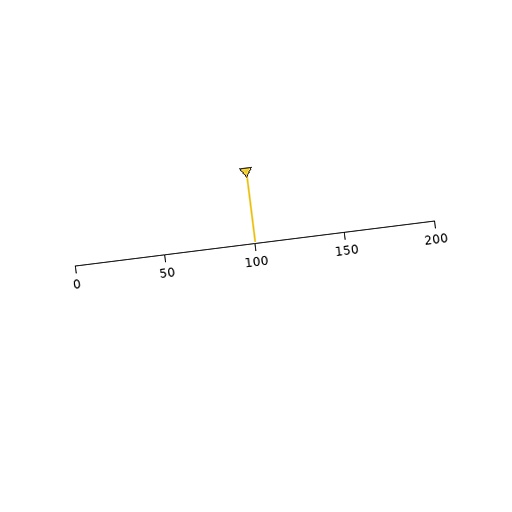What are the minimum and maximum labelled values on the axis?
The axis runs from 0 to 200.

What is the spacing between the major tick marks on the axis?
The major ticks are spaced 50 apart.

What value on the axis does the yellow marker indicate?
The marker indicates approximately 100.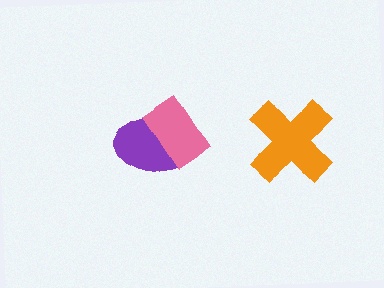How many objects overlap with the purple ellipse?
1 object overlaps with the purple ellipse.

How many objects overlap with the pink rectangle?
1 object overlaps with the pink rectangle.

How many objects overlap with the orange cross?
0 objects overlap with the orange cross.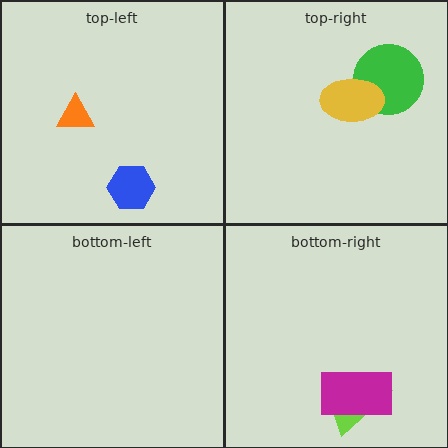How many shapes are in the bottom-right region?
2.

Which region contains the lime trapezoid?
The bottom-right region.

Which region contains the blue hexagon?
The top-left region.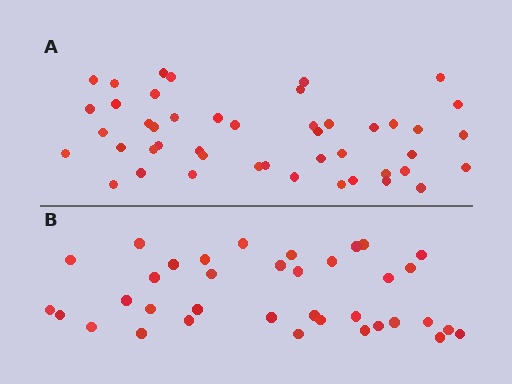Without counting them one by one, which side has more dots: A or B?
Region A (the top region) has more dots.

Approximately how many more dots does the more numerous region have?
Region A has roughly 10 or so more dots than region B.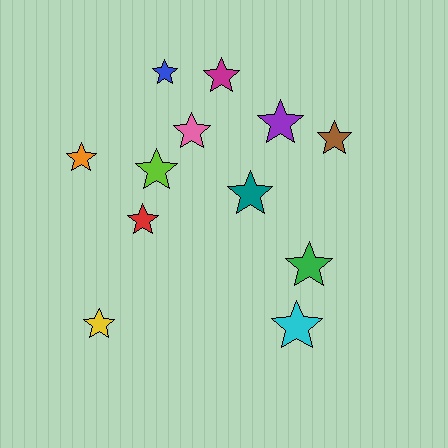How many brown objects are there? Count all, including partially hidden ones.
There is 1 brown object.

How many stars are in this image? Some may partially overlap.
There are 12 stars.